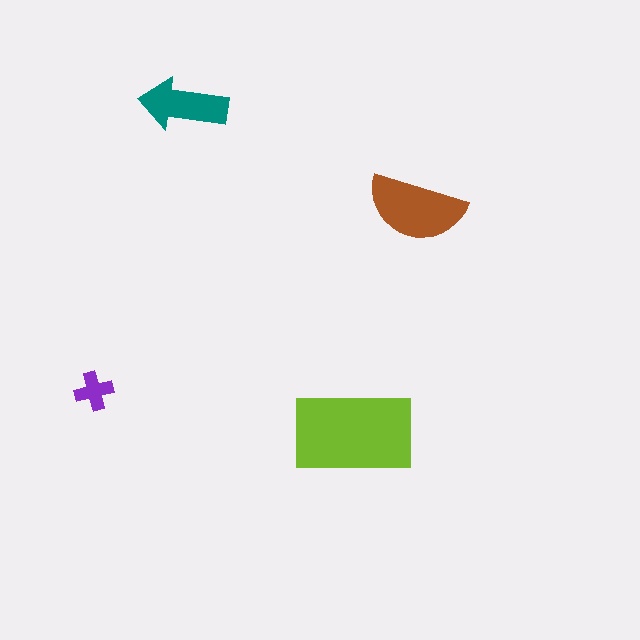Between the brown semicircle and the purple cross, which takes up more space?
The brown semicircle.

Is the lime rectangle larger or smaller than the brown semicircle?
Larger.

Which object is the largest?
The lime rectangle.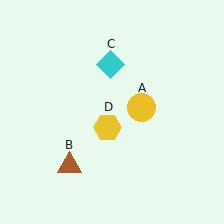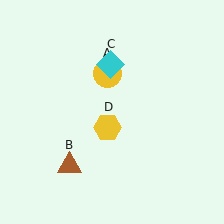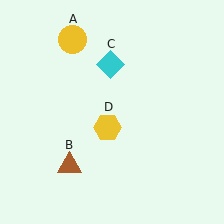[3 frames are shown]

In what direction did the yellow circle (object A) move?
The yellow circle (object A) moved up and to the left.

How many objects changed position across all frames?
1 object changed position: yellow circle (object A).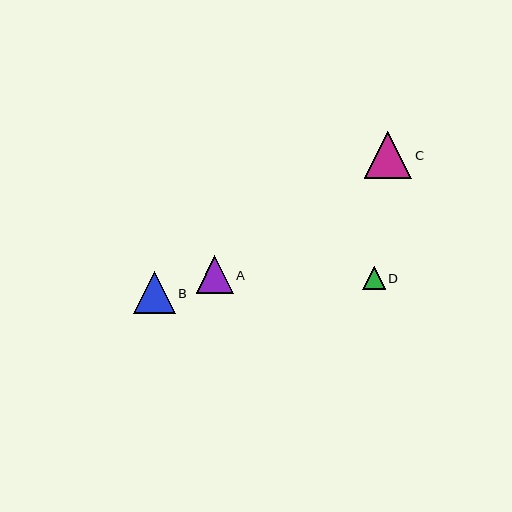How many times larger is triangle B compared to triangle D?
Triangle B is approximately 1.9 times the size of triangle D.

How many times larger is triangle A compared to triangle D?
Triangle A is approximately 1.7 times the size of triangle D.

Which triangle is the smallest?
Triangle D is the smallest with a size of approximately 22 pixels.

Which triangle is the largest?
Triangle C is the largest with a size of approximately 47 pixels.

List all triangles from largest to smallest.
From largest to smallest: C, B, A, D.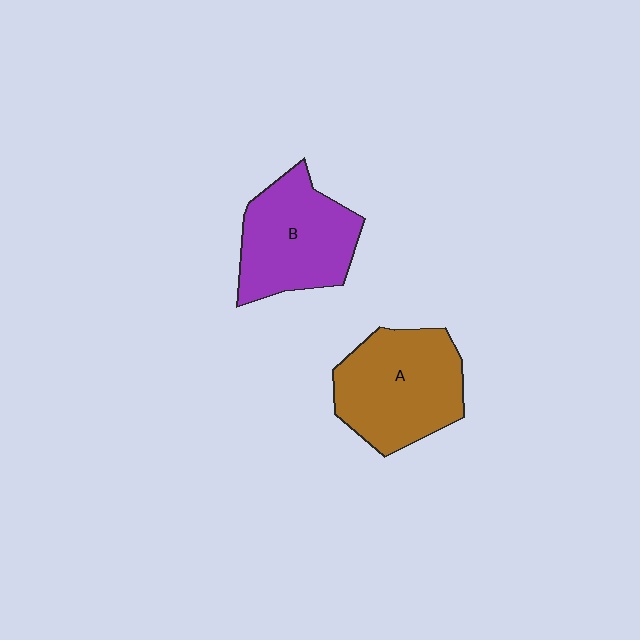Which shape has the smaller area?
Shape B (purple).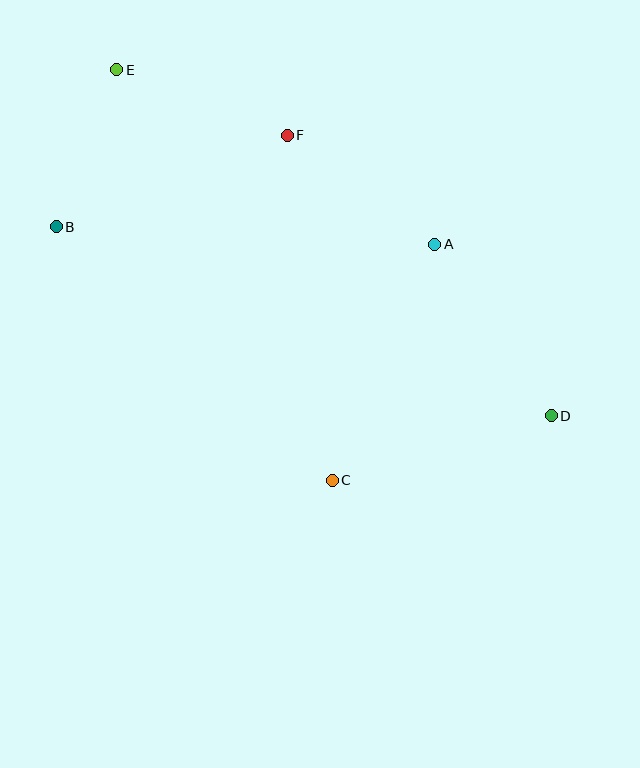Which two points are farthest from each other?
Points D and E are farthest from each other.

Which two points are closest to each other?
Points B and E are closest to each other.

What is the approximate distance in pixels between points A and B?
The distance between A and B is approximately 379 pixels.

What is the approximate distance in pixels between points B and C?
The distance between B and C is approximately 375 pixels.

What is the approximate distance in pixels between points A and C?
The distance between A and C is approximately 258 pixels.